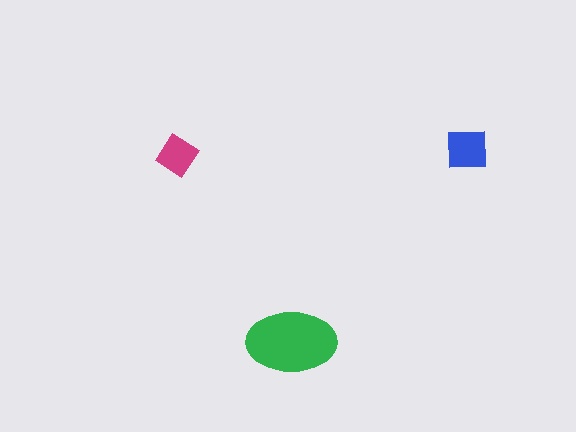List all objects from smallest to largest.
The magenta diamond, the blue square, the green ellipse.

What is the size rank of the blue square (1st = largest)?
2nd.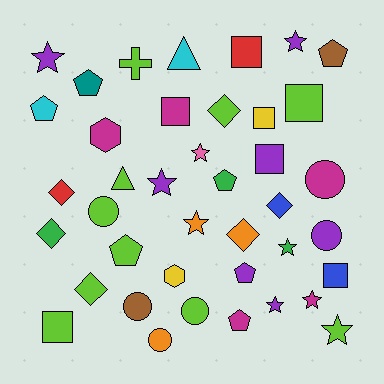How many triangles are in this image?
There are 2 triangles.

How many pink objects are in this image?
There is 1 pink object.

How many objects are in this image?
There are 40 objects.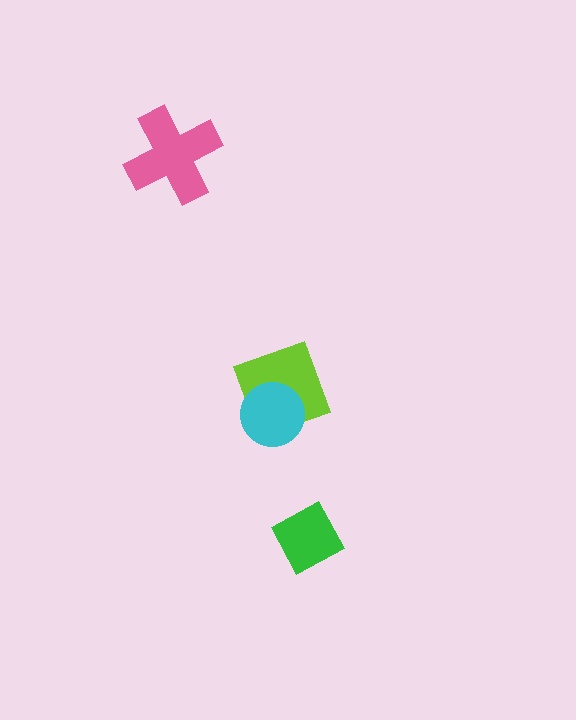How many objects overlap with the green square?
0 objects overlap with the green square.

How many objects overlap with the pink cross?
0 objects overlap with the pink cross.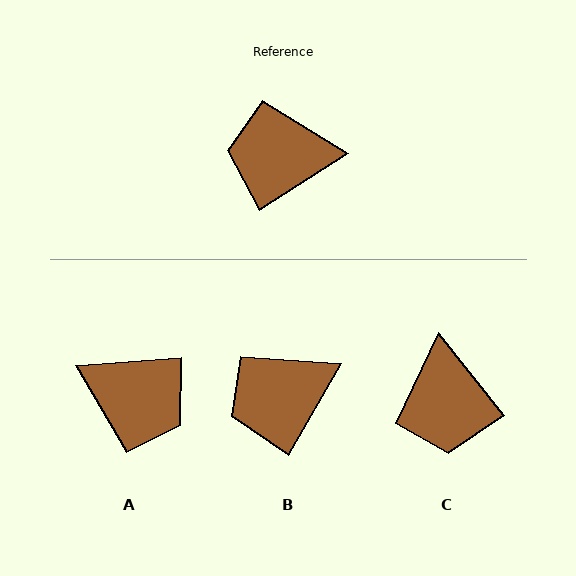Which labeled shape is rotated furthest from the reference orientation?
A, about 152 degrees away.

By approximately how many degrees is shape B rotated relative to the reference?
Approximately 28 degrees counter-clockwise.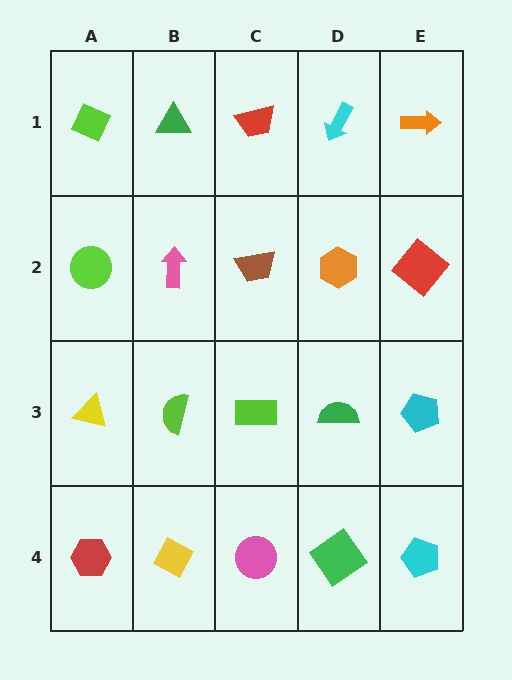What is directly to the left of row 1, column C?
A green triangle.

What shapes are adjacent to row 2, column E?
An orange arrow (row 1, column E), a cyan pentagon (row 3, column E), an orange hexagon (row 2, column D).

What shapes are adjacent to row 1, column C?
A brown trapezoid (row 2, column C), a green triangle (row 1, column B), a cyan arrow (row 1, column D).